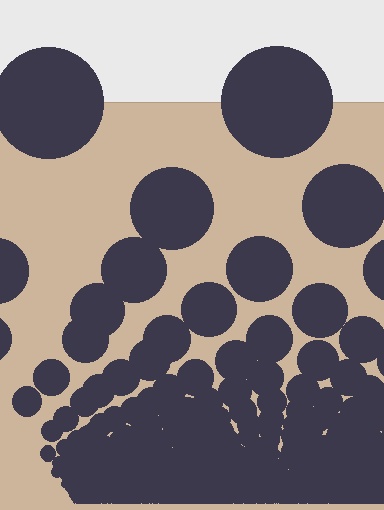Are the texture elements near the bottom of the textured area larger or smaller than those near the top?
Smaller. The gradient is inverted — elements near the bottom are smaller and denser.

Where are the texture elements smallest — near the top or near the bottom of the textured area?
Near the bottom.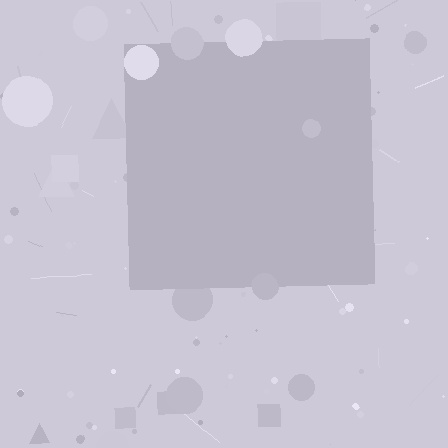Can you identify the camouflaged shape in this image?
The camouflaged shape is a square.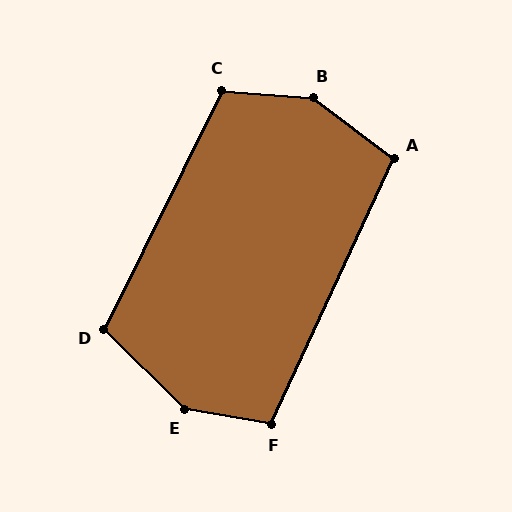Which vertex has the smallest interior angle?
A, at approximately 103 degrees.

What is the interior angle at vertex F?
Approximately 105 degrees (obtuse).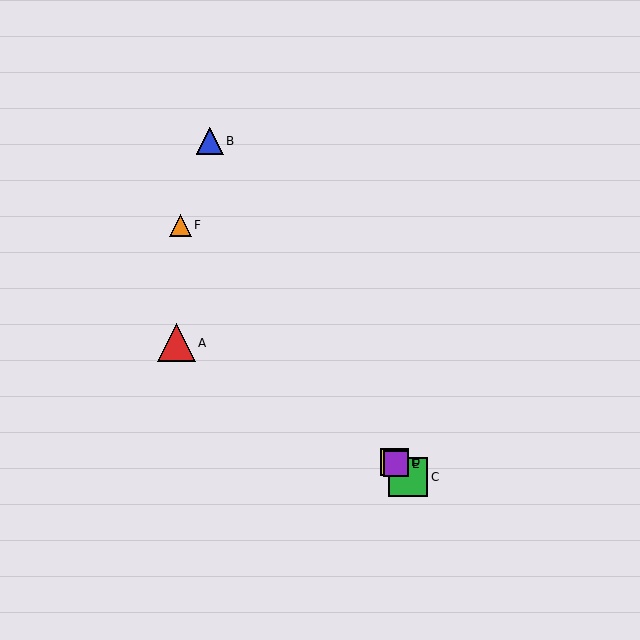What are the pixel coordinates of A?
Object A is at (177, 343).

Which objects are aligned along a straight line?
Objects C, D, E, F are aligned along a straight line.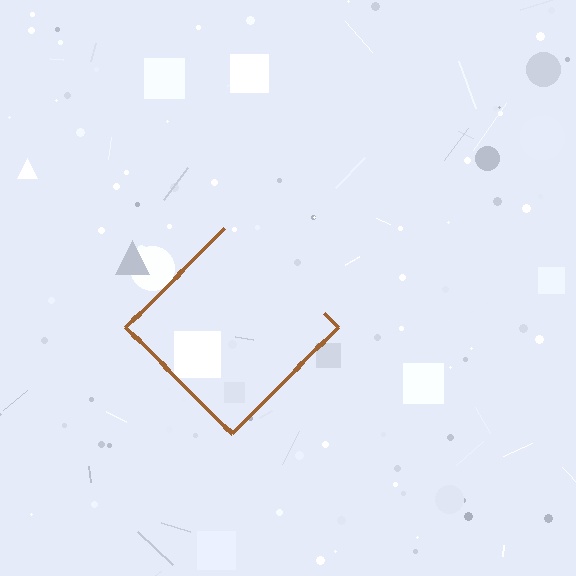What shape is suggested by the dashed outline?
The dashed outline suggests a diamond.